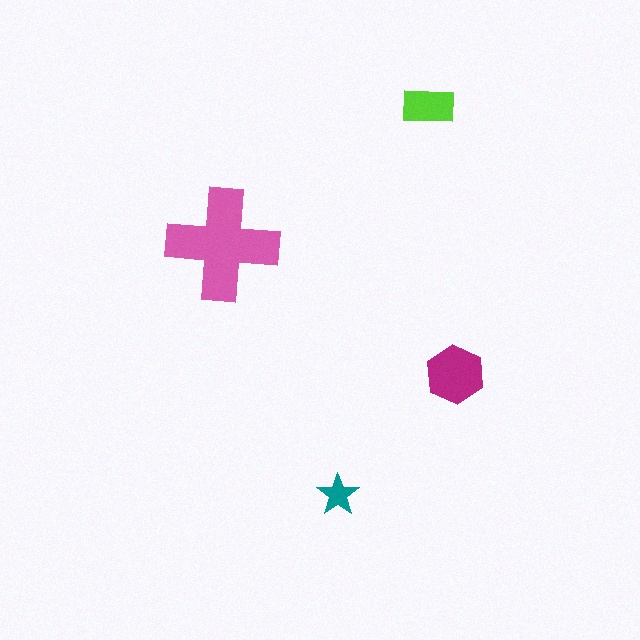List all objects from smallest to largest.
The teal star, the lime rectangle, the magenta hexagon, the pink cross.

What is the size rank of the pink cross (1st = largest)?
1st.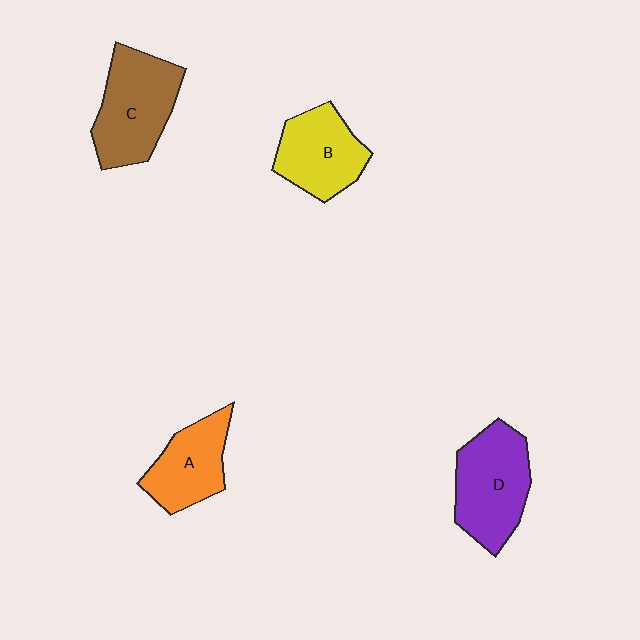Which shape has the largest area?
Shape D (purple).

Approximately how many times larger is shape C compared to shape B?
Approximately 1.2 times.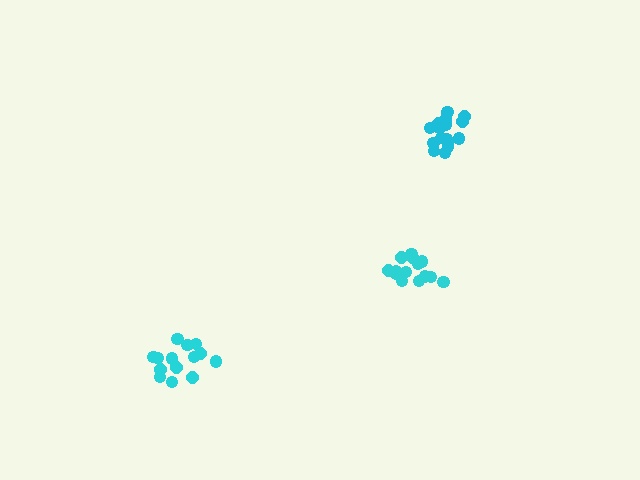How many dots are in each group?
Group 1: 17 dots, Group 2: 14 dots, Group 3: 14 dots (45 total).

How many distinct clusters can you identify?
There are 3 distinct clusters.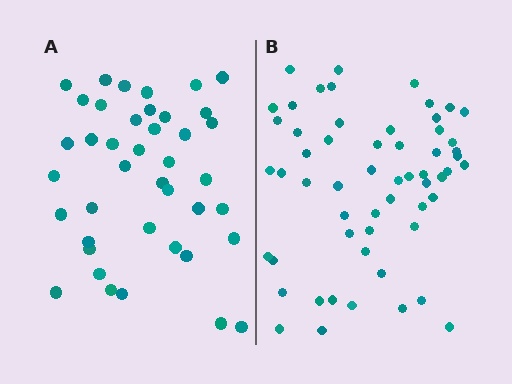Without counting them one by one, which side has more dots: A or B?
Region B (the right region) has more dots.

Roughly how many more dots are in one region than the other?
Region B has approximately 15 more dots than region A.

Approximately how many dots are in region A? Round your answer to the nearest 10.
About 40 dots. (The exact count is 41, which rounds to 40.)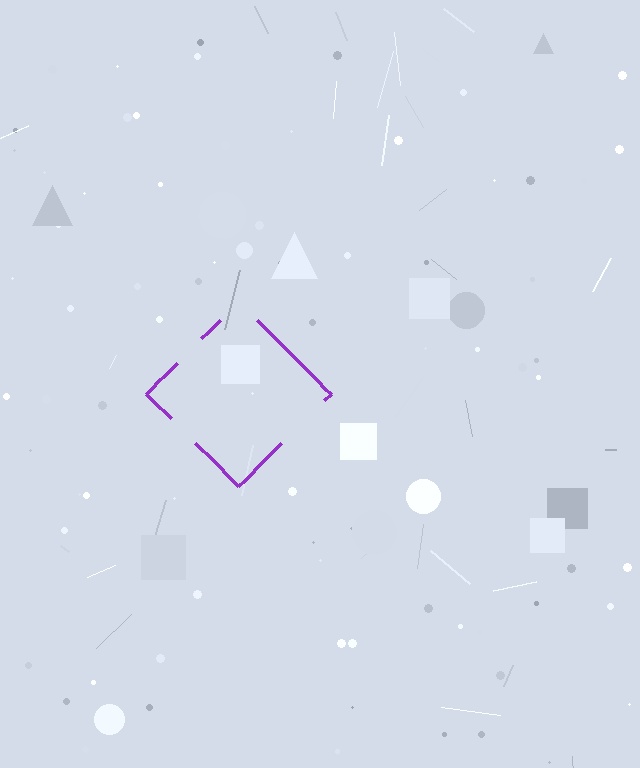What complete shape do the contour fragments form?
The contour fragments form a diamond.